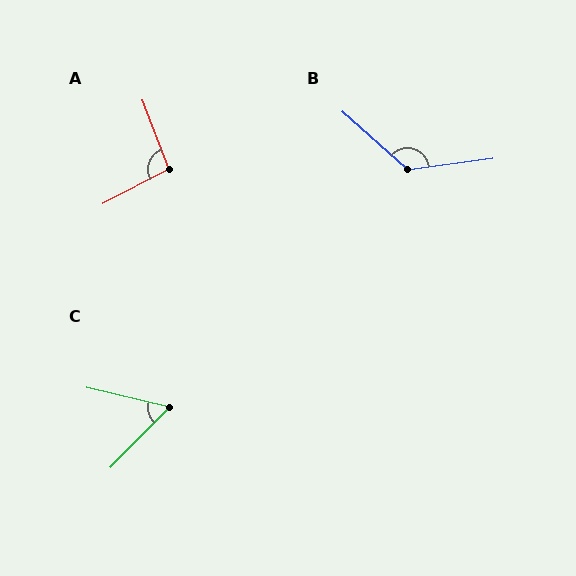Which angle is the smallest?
C, at approximately 59 degrees.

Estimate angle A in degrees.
Approximately 97 degrees.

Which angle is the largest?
B, at approximately 131 degrees.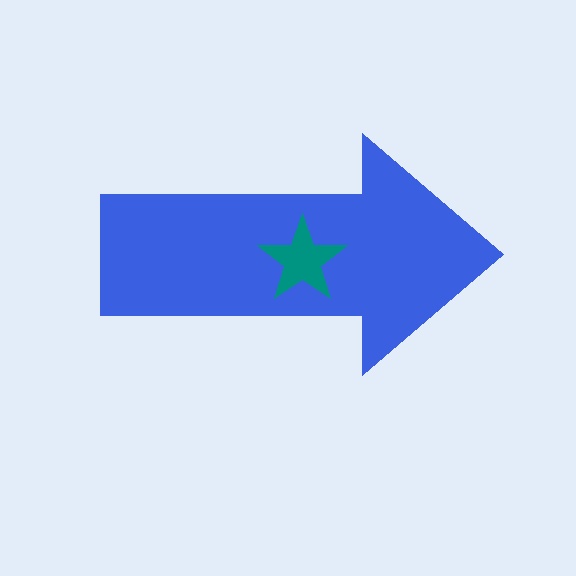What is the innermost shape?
The teal star.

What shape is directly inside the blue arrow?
The teal star.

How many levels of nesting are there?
2.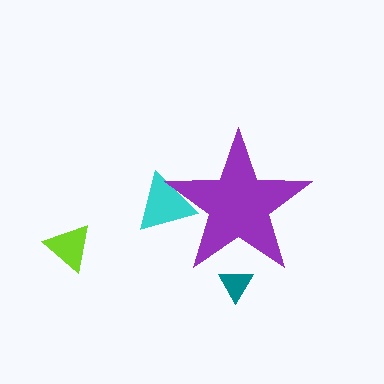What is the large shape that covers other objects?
A purple star.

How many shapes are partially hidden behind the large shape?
2 shapes are partially hidden.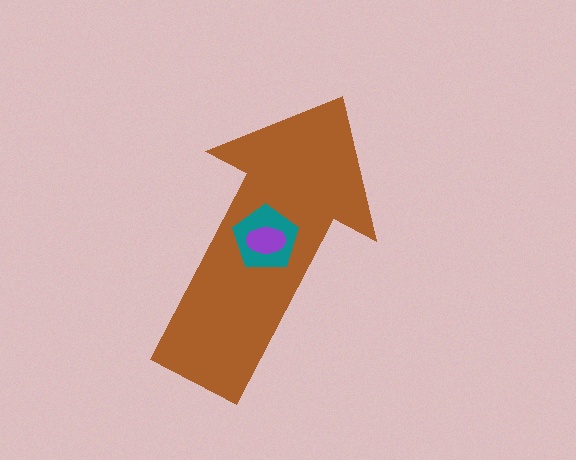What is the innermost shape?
The purple ellipse.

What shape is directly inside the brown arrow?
The teal pentagon.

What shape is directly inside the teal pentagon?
The purple ellipse.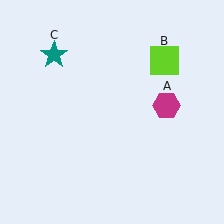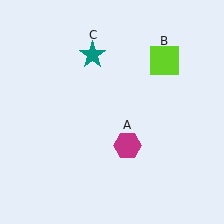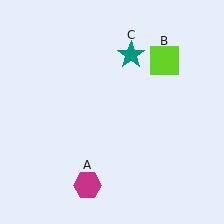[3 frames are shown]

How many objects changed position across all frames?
2 objects changed position: magenta hexagon (object A), teal star (object C).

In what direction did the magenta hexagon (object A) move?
The magenta hexagon (object A) moved down and to the left.